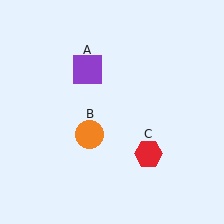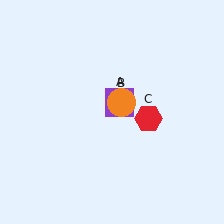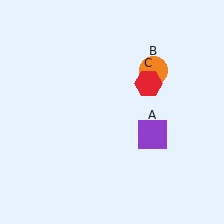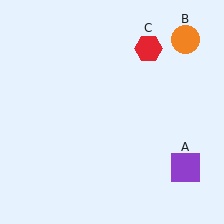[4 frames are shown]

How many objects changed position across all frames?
3 objects changed position: purple square (object A), orange circle (object B), red hexagon (object C).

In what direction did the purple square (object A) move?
The purple square (object A) moved down and to the right.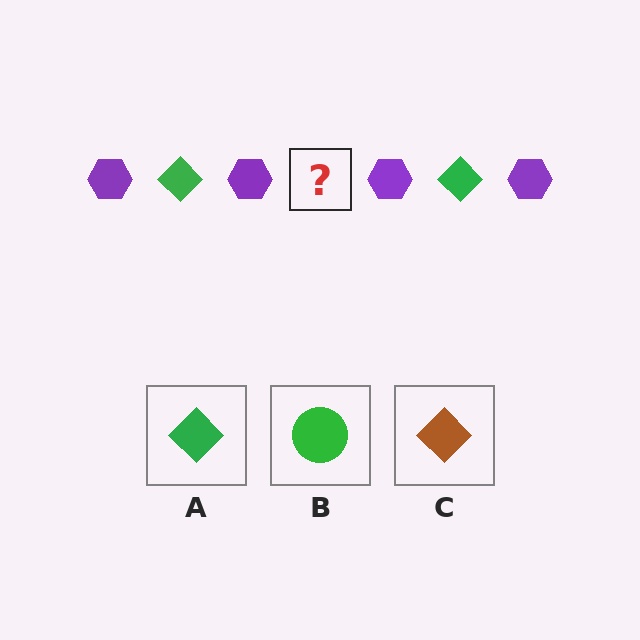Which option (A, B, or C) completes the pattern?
A.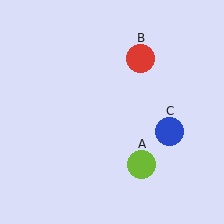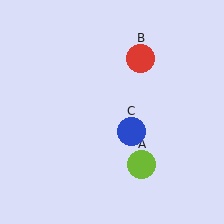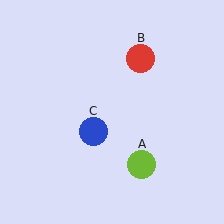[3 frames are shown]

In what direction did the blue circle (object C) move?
The blue circle (object C) moved left.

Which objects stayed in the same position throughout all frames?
Lime circle (object A) and red circle (object B) remained stationary.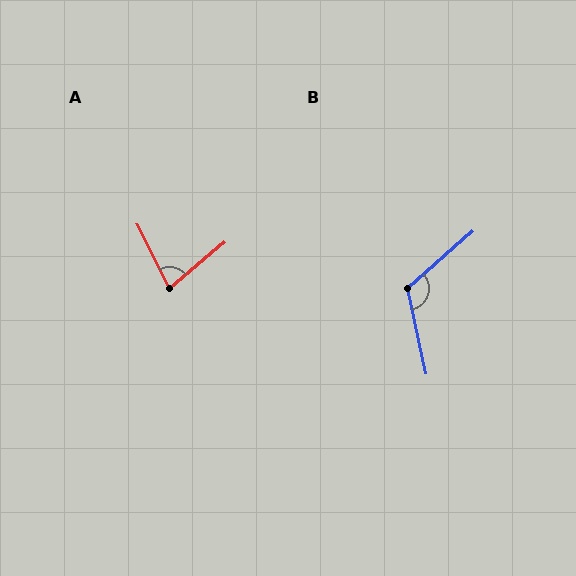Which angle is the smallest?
A, at approximately 77 degrees.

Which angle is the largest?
B, at approximately 119 degrees.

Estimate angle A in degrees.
Approximately 77 degrees.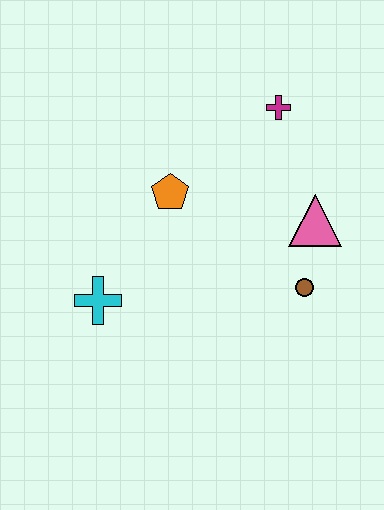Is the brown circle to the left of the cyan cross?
No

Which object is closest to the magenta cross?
The pink triangle is closest to the magenta cross.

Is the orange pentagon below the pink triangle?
No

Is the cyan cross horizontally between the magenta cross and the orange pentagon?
No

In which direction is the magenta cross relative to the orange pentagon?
The magenta cross is to the right of the orange pentagon.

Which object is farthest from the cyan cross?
The magenta cross is farthest from the cyan cross.